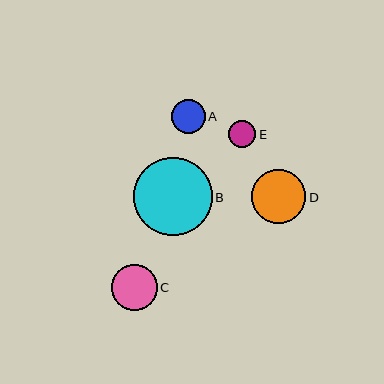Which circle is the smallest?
Circle E is the smallest with a size of approximately 27 pixels.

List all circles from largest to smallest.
From largest to smallest: B, D, C, A, E.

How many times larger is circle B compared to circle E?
Circle B is approximately 2.9 times the size of circle E.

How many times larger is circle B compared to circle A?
Circle B is approximately 2.3 times the size of circle A.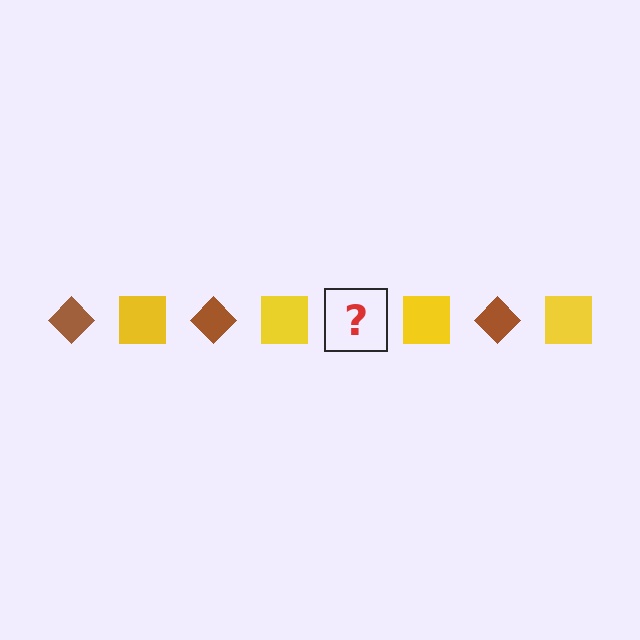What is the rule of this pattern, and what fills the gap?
The rule is that the pattern alternates between brown diamond and yellow square. The gap should be filled with a brown diamond.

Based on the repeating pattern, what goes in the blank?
The blank should be a brown diamond.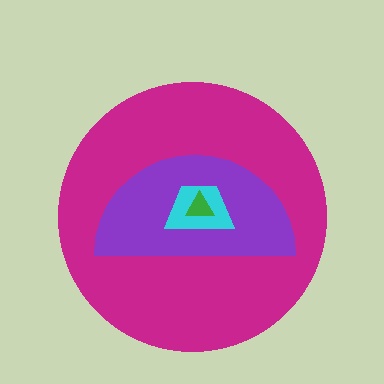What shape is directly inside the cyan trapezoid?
The green triangle.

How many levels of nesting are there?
4.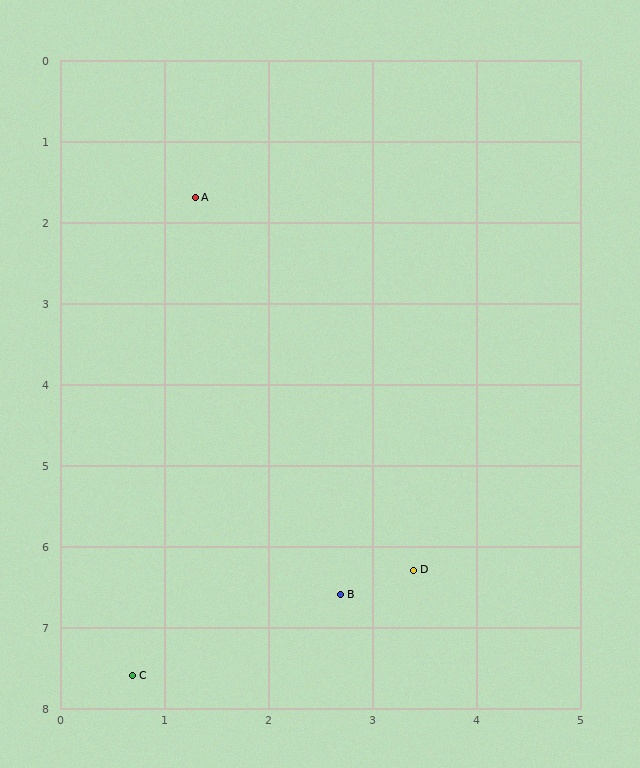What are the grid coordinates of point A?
Point A is at approximately (1.3, 1.7).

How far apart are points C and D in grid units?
Points C and D are about 3.0 grid units apart.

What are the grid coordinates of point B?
Point B is at approximately (2.7, 6.6).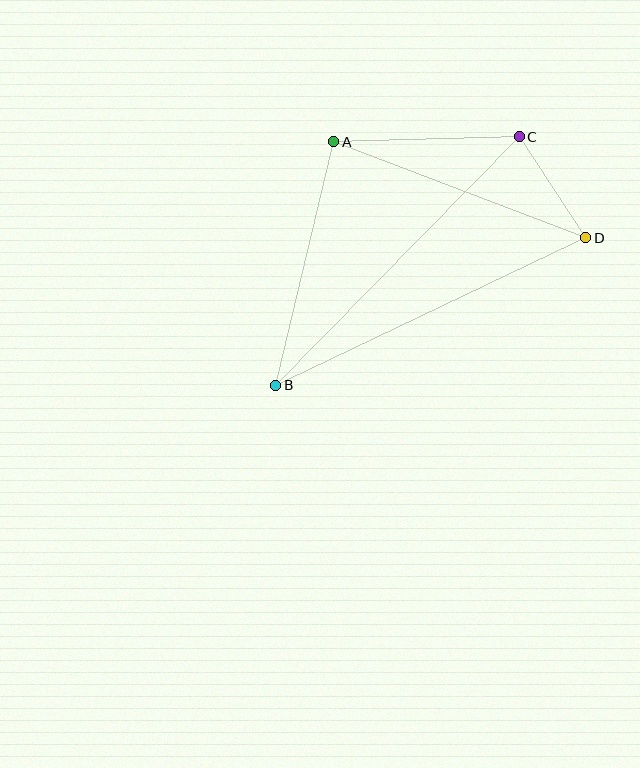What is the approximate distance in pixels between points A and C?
The distance between A and C is approximately 186 pixels.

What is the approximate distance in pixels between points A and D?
The distance between A and D is approximately 270 pixels.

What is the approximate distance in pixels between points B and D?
The distance between B and D is approximately 343 pixels.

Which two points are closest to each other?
Points C and D are closest to each other.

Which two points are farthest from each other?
Points B and C are farthest from each other.